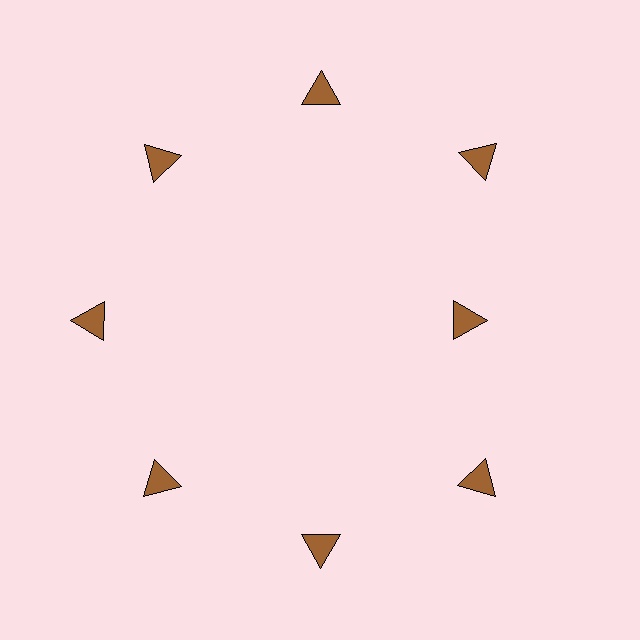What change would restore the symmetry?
The symmetry would be restored by moving it outward, back onto the ring so that all 8 triangles sit at equal angles and equal distance from the center.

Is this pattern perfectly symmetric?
No. The 8 brown triangles are arranged in a ring, but one element near the 3 o'clock position is pulled inward toward the center, breaking the 8-fold rotational symmetry.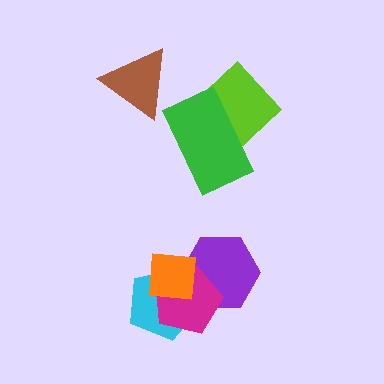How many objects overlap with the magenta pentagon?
3 objects overlap with the magenta pentagon.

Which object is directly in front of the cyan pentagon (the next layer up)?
The magenta pentagon is directly in front of the cyan pentagon.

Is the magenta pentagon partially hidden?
Yes, it is partially covered by another shape.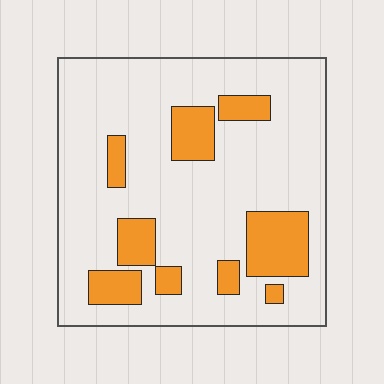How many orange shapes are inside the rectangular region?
9.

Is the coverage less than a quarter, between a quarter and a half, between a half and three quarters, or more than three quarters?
Less than a quarter.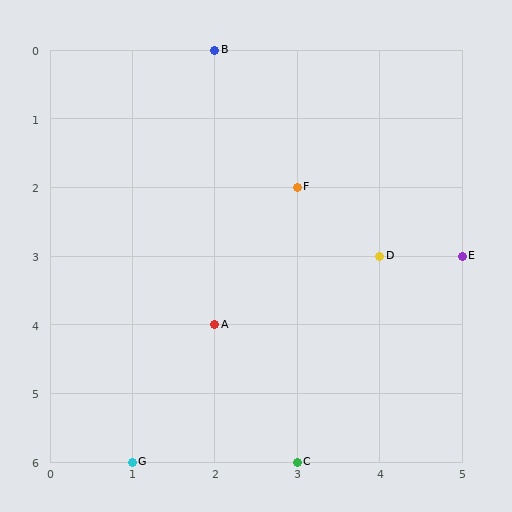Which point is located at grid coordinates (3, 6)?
Point C is at (3, 6).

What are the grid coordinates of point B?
Point B is at grid coordinates (2, 0).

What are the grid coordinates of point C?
Point C is at grid coordinates (3, 6).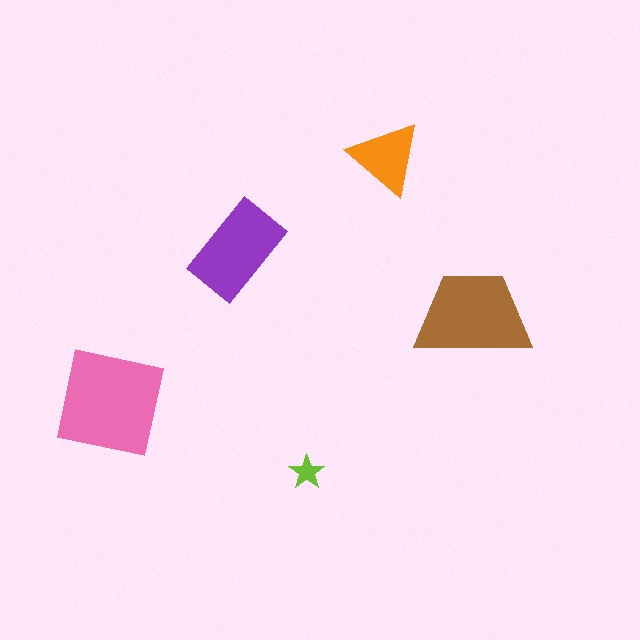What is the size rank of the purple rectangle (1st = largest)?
3rd.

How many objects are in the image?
There are 5 objects in the image.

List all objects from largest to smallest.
The pink square, the brown trapezoid, the purple rectangle, the orange triangle, the lime star.